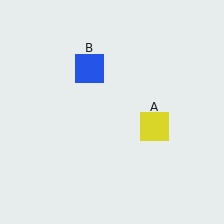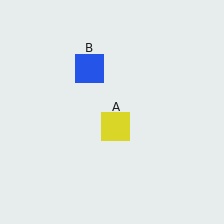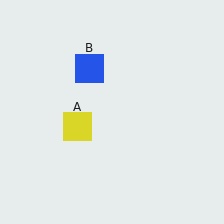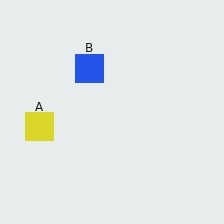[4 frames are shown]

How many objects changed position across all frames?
1 object changed position: yellow square (object A).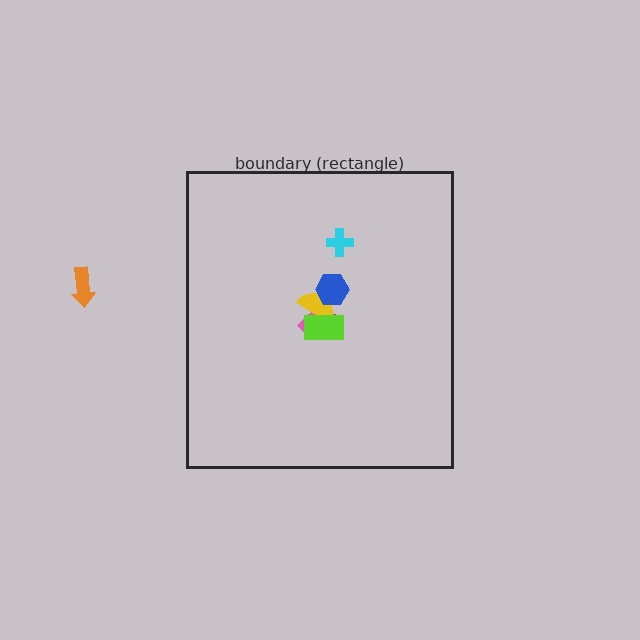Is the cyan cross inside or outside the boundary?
Inside.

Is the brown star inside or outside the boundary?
Inside.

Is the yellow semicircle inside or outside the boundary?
Inside.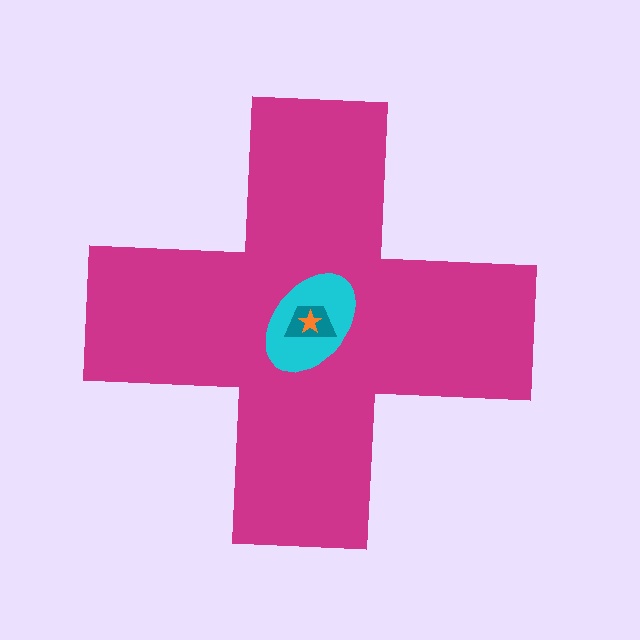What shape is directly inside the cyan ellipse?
The teal trapezoid.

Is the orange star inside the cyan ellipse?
Yes.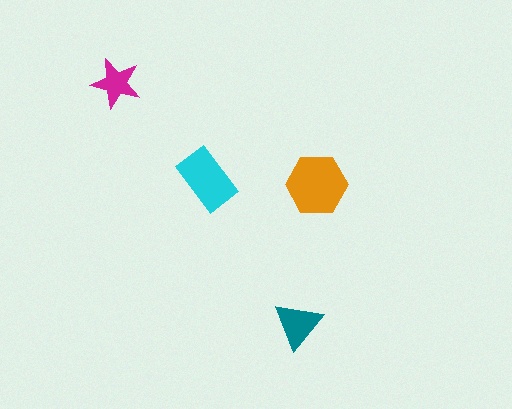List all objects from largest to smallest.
The orange hexagon, the cyan rectangle, the teal triangle, the magenta star.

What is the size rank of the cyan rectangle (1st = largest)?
2nd.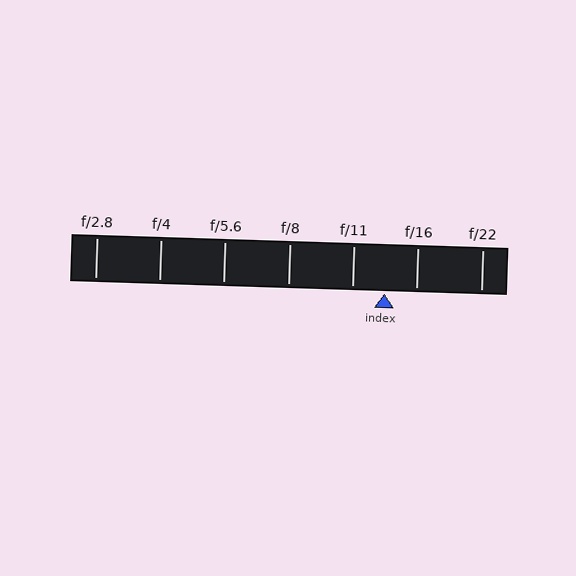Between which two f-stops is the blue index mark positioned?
The index mark is between f/11 and f/16.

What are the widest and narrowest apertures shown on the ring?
The widest aperture shown is f/2.8 and the narrowest is f/22.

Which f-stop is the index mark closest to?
The index mark is closest to f/11.